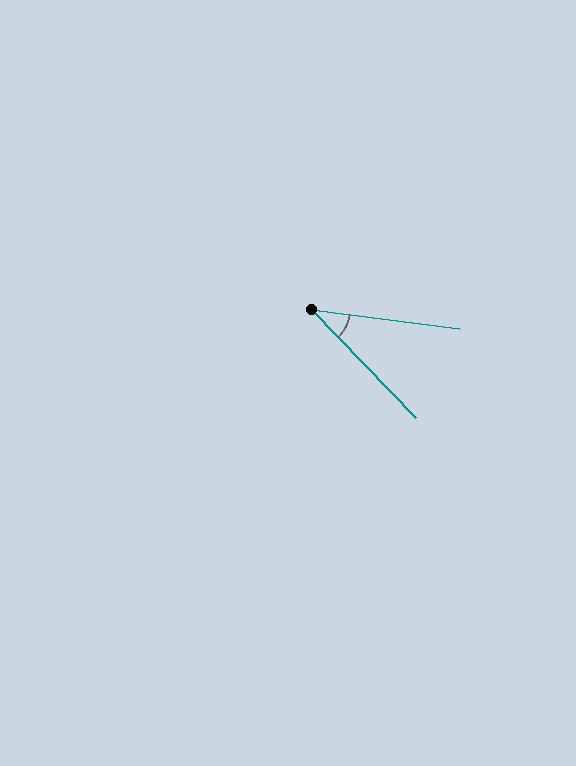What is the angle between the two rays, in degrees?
Approximately 39 degrees.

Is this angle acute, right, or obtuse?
It is acute.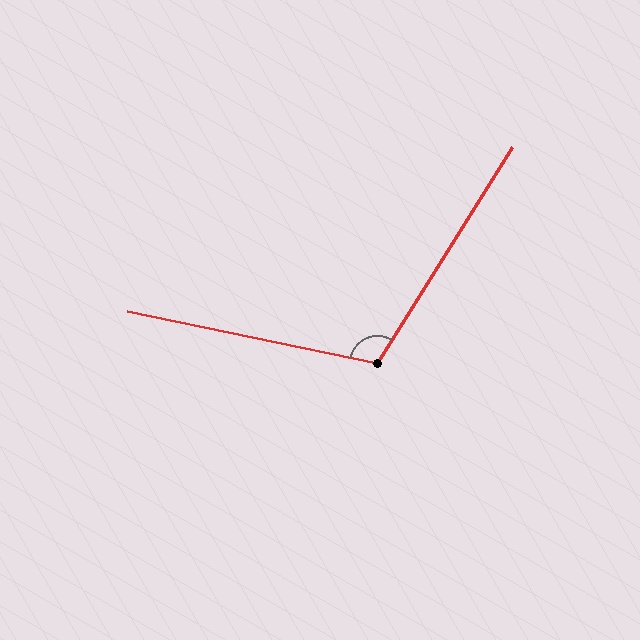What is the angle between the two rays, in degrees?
Approximately 110 degrees.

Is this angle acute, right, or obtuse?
It is obtuse.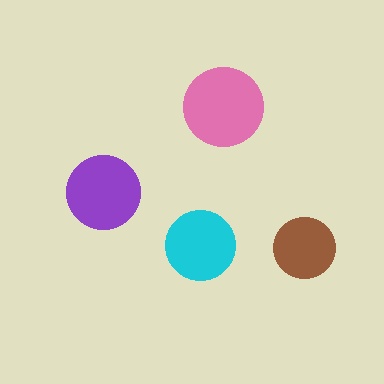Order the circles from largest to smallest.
the pink one, the purple one, the cyan one, the brown one.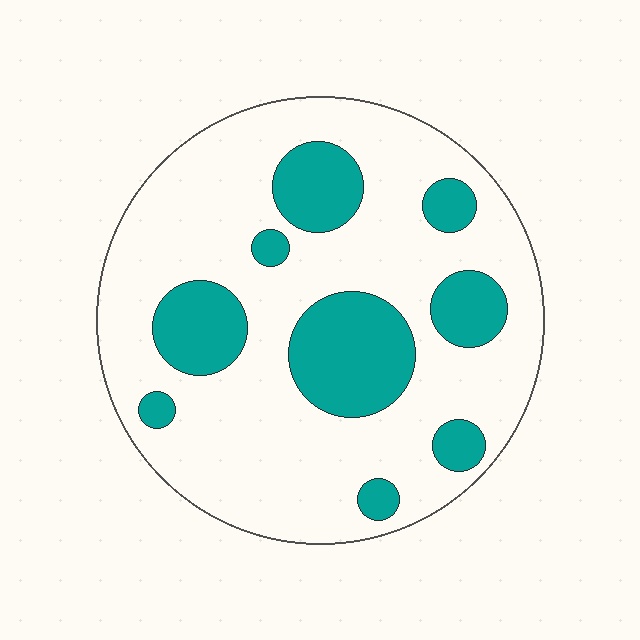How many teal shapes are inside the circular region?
9.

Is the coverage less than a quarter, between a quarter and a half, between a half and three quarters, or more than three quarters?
Between a quarter and a half.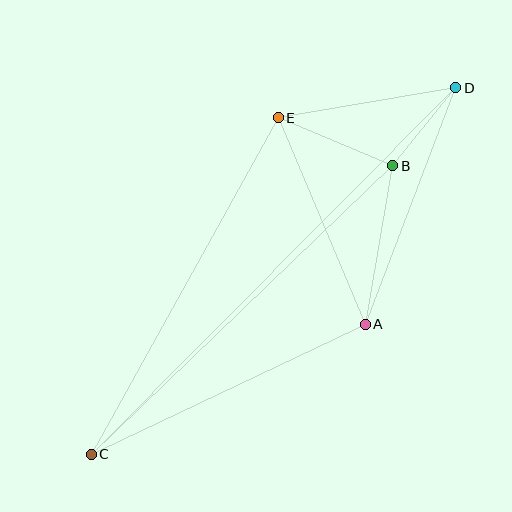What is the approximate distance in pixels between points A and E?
The distance between A and E is approximately 224 pixels.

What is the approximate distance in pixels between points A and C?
The distance between A and C is approximately 304 pixels.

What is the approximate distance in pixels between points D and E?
The distance between D and E is approximately 180 pixels.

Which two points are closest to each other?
Points B and D are closest to each other.